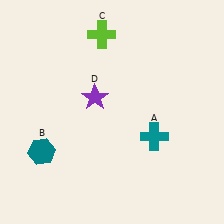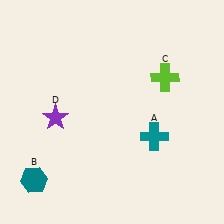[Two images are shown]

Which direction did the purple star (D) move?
The purple star (D) moved left.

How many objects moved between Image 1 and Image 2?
3 objects moved between the two images.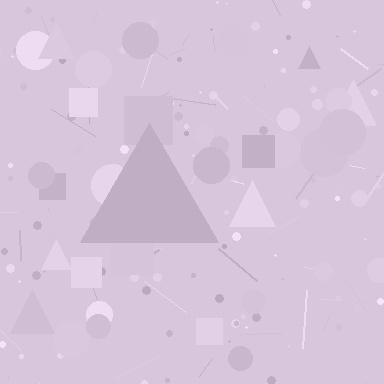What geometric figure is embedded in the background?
A triangle is embedded in the background.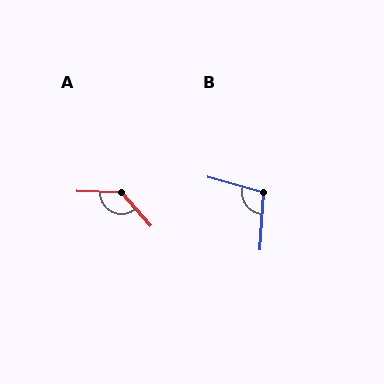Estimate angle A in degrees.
Approximately 134 degrees.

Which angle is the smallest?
B, at approximately 102 degrees.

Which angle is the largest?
A, at approximately 134 degrees.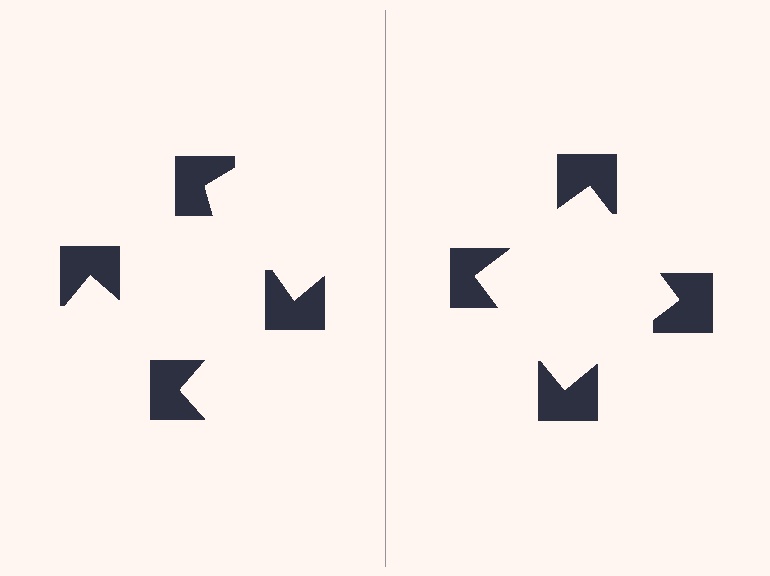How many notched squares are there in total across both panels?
8 — 4 on each side.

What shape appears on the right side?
An illusory square.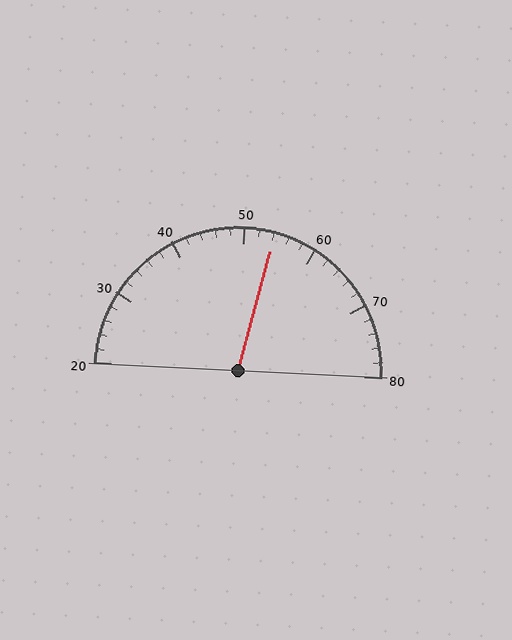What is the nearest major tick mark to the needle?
The nearest major tick mark is 50.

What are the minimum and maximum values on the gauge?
The gauge ranges from 20 to 80.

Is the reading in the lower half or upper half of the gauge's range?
The reading is in the upper half of the range (20 to 80).